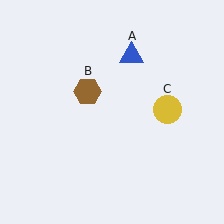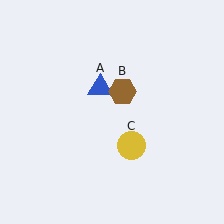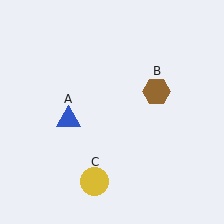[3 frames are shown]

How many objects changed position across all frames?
3 objects changed position: blue triangle (object A), brown hexagon (object B), yellow circle (object C).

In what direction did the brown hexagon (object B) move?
The brown hexagon (object B) moved right.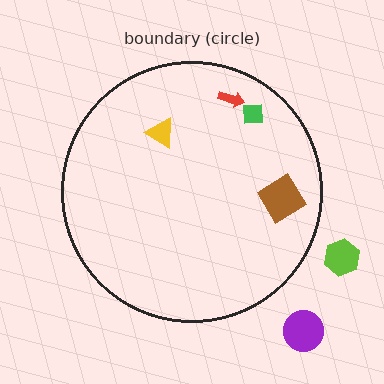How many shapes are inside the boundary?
4 inside, 2 outside.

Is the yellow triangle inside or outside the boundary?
Inside.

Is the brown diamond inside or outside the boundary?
Inside.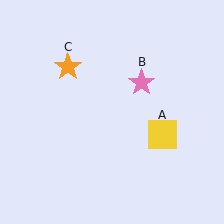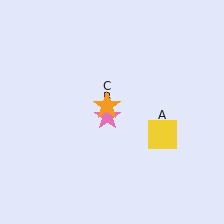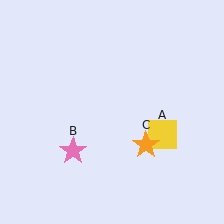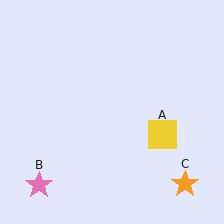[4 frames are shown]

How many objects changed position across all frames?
2 objects changed position: pink star (object B), orange star (object C).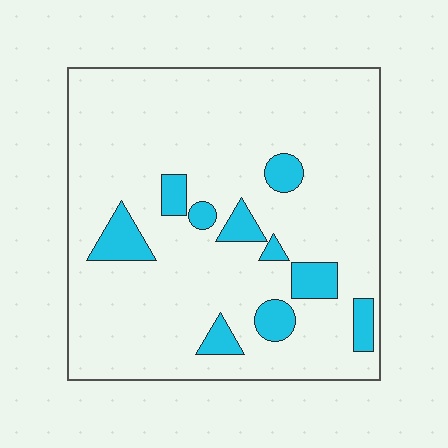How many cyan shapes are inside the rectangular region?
10.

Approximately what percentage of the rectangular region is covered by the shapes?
Approximately 10%.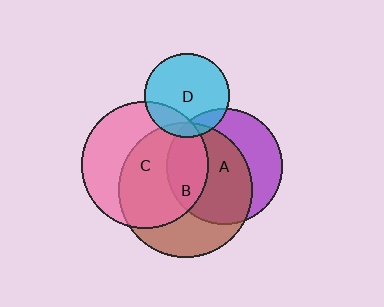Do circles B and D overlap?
Yes.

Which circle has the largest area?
Circle B (brown).